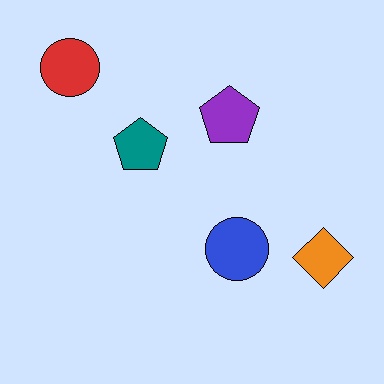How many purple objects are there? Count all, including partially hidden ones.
There is 1 purple object.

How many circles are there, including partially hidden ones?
There are 2 circles.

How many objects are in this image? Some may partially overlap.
There are 5 objects.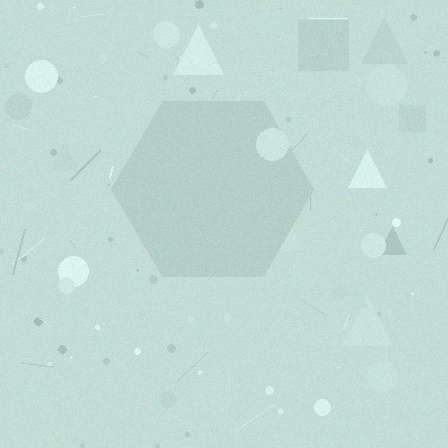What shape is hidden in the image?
A hexagon is hidden in the image.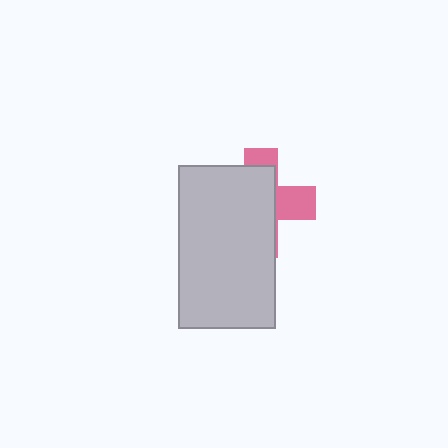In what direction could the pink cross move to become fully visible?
The pink cross could move right. That would shift it out from behind the light gray rectangle entirely.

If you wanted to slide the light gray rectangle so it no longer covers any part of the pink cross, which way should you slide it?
Slide it left — that is the most direct way to separate the two shapes.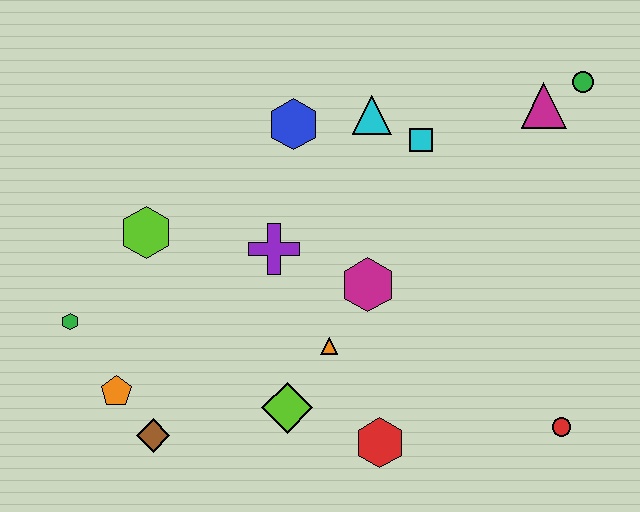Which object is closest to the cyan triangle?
The cyan square is closest to the cyan triangle.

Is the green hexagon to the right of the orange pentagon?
No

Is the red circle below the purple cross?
Yes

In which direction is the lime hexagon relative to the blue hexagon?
The lime hexagon is to the left of the blue hexagon.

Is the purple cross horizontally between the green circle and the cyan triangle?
No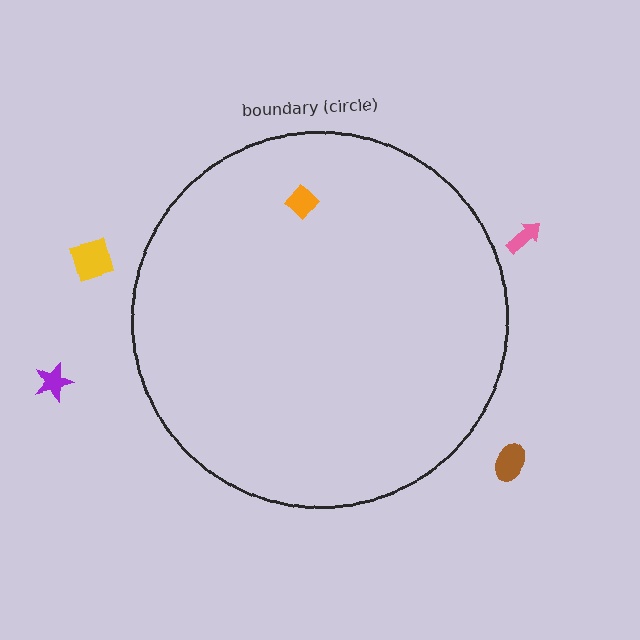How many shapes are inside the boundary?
1 inside, 4 outside.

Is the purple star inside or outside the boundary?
Outside.